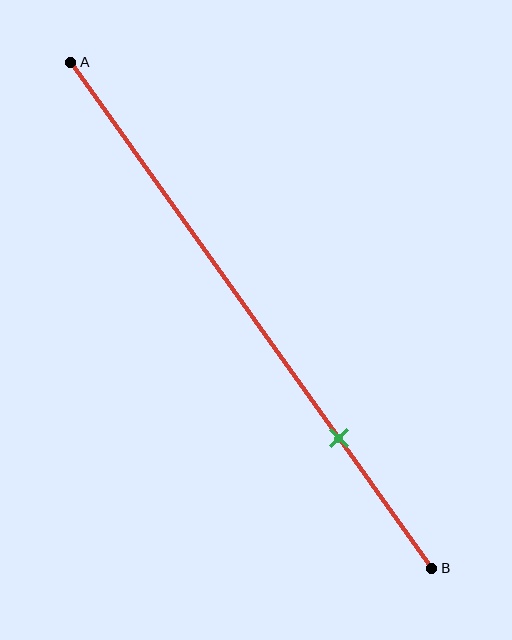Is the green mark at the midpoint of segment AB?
No, the mark is at about 75% from A, not at the 50% midpoint.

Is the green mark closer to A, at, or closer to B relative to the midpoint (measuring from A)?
The green mark is closer to point B than the midpoint of segment AB.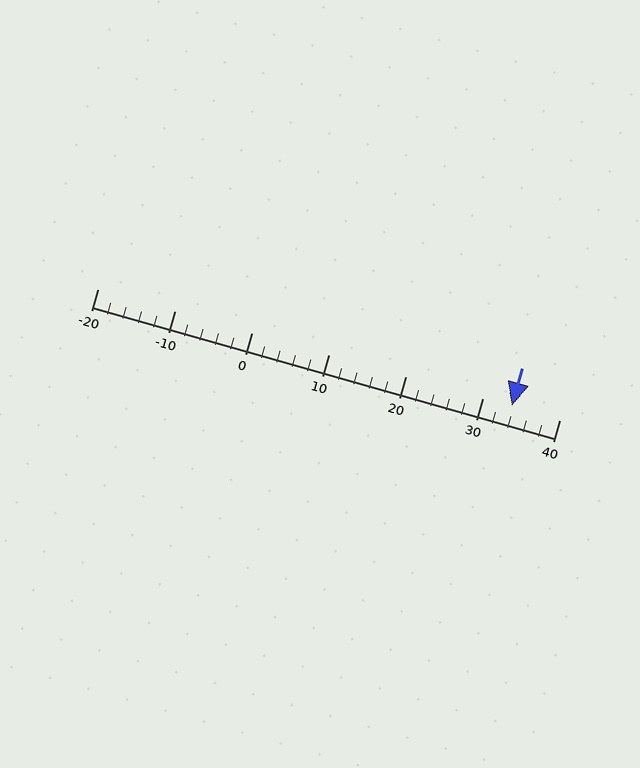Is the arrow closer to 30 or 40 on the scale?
The arrow is closer to 30.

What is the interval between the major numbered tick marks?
The major tick marks are spaced 10 units apart.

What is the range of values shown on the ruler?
The ruler shows values from -20 to 40.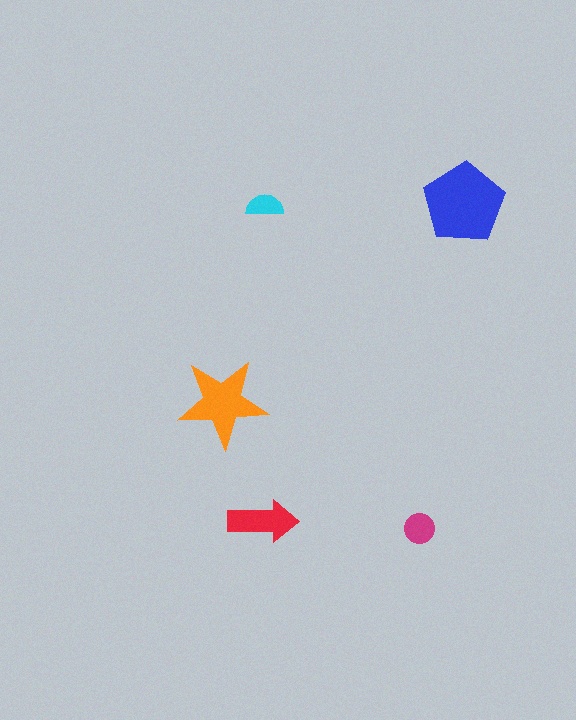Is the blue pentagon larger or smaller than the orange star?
Larger.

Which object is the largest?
The blue pentagon.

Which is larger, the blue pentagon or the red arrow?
The blue pentagon.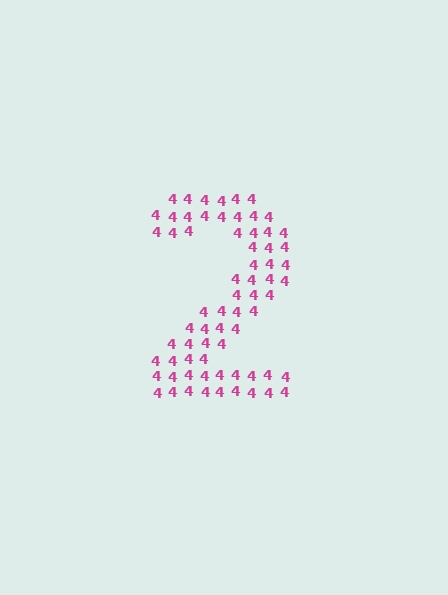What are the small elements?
The small elements are digit 4's.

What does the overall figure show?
The overall figure shows the digit 2.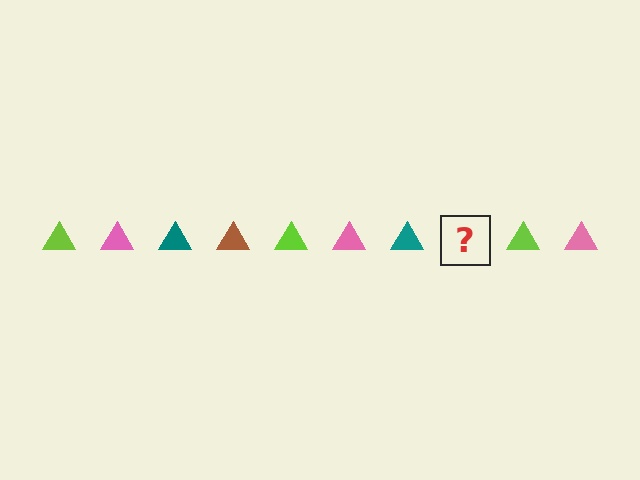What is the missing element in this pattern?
The missing element is a brown triangle.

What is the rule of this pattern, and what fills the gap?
The rule is that the pattern cycles through lime, pink, teal, brown triangles. The gap should be filled with a brown triangle.